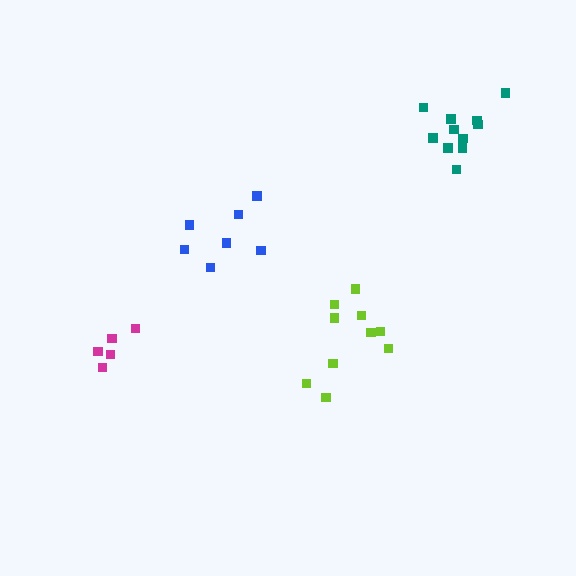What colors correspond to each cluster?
The clusters are colored: blue, lime, magenta, teal.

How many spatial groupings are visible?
There are 4 spatial groupings.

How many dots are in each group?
Group 1: 7 dots, Group 2: 10 dots, Group 3: 5 dots, Group 4: 11 dots (33 total).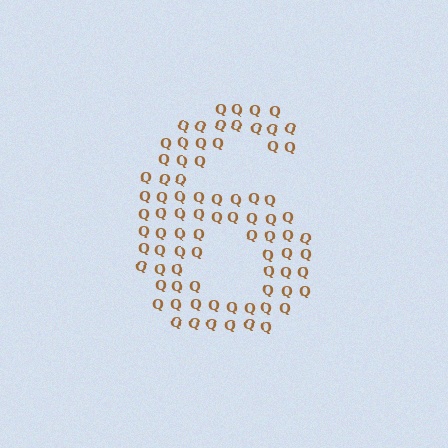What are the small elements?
The small elements are letter Q's.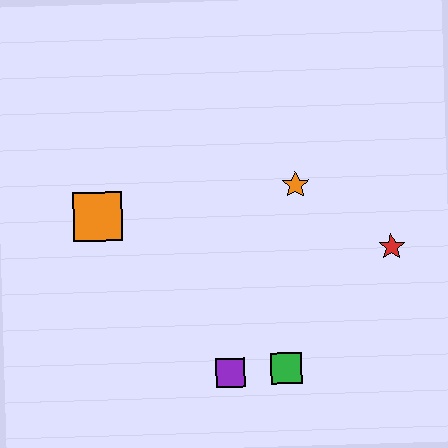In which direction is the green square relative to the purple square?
The green square is to the right of the purple square.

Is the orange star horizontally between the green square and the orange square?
No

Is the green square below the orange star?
Yes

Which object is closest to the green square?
The purple square is closest to the green square.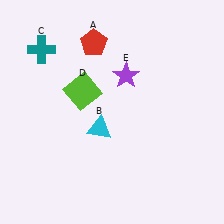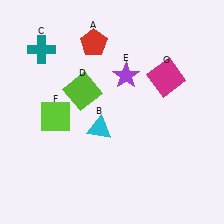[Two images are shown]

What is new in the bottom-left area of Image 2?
A lime square (F) was added in the bottom-left area of Image 2.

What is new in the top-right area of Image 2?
A magenta square (G) was added in the top-right area of Image 2.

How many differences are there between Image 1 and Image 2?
There are 2 differences between the two images.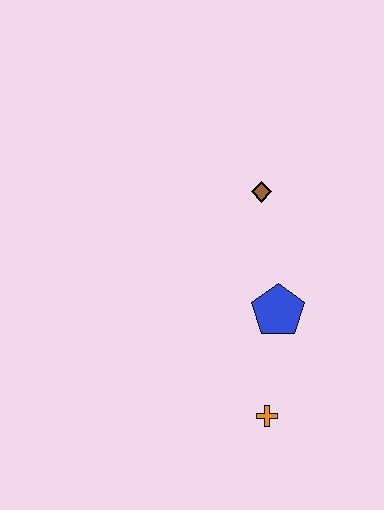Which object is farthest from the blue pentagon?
The brown diamond is farthest from the blue pentagon.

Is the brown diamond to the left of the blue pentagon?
Yes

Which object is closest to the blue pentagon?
The orange cross is closest to the blue pentagon.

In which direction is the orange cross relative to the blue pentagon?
The orange cross is below the blue pentagon.